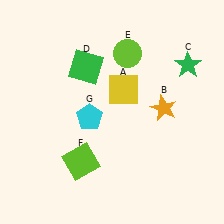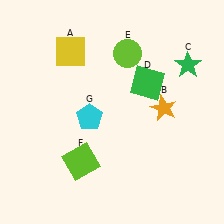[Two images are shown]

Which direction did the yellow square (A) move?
The yellow square (A) moved left.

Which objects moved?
The objects that moved are: the yellow square (A), the green square (D).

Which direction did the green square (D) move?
The green square (D) moved right.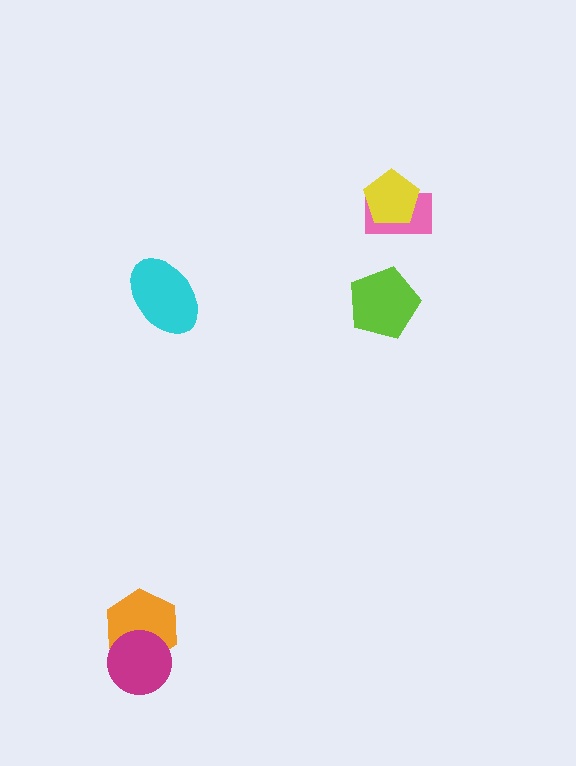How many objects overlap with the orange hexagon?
1 object overlaps with the orange hexagon.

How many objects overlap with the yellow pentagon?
1 object overlaps with the yellow pentagon.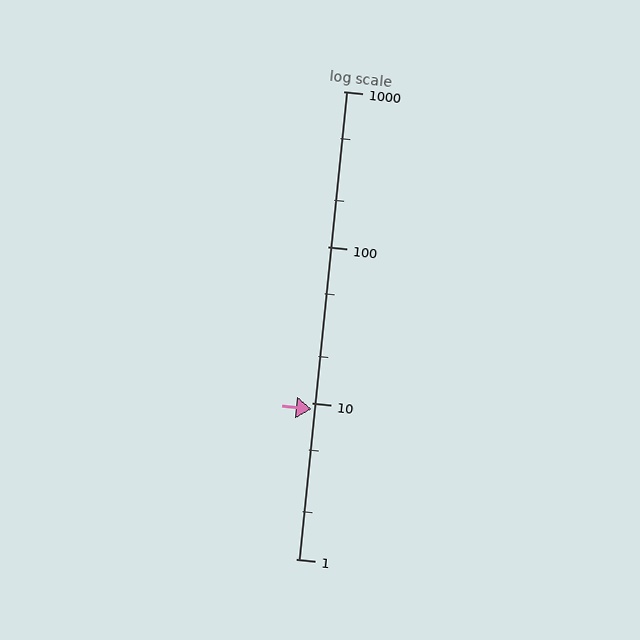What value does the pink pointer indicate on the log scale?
The pointer indicates approximately 9.2.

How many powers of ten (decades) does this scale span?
The scale spans 3 decades, from 1 to 1000.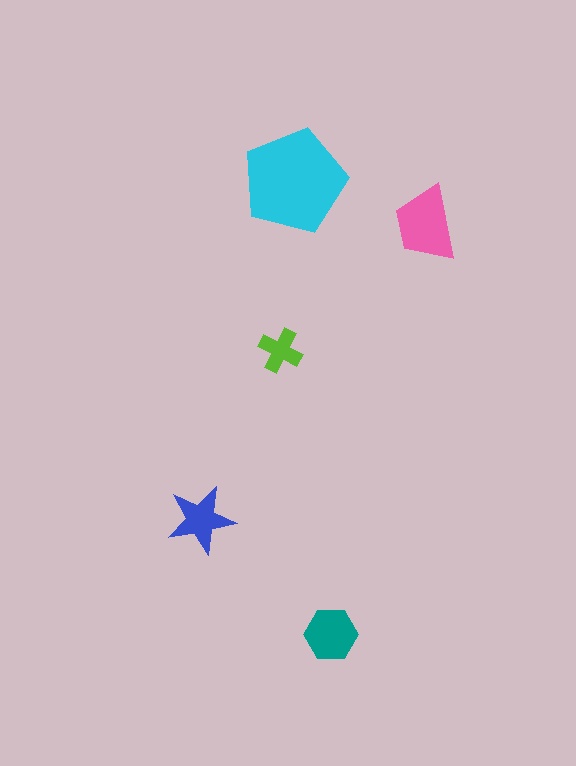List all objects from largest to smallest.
The cyan pentagon, the pink trapezoid, the teal hexagon, the blue star, the lime cross.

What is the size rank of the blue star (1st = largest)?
4th.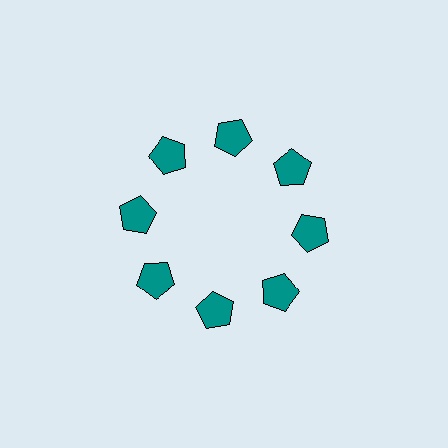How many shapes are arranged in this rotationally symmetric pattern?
There are 8 shapes, arranged in 8 groups of 1.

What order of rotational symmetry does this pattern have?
This pattern has 8-fold rotational symmetry.